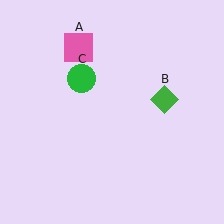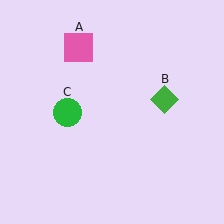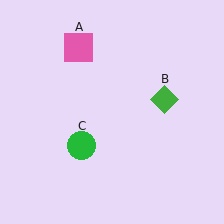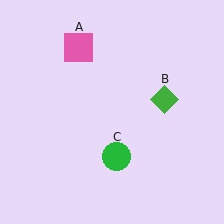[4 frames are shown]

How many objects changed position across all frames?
1 object changed position: green circle (object C).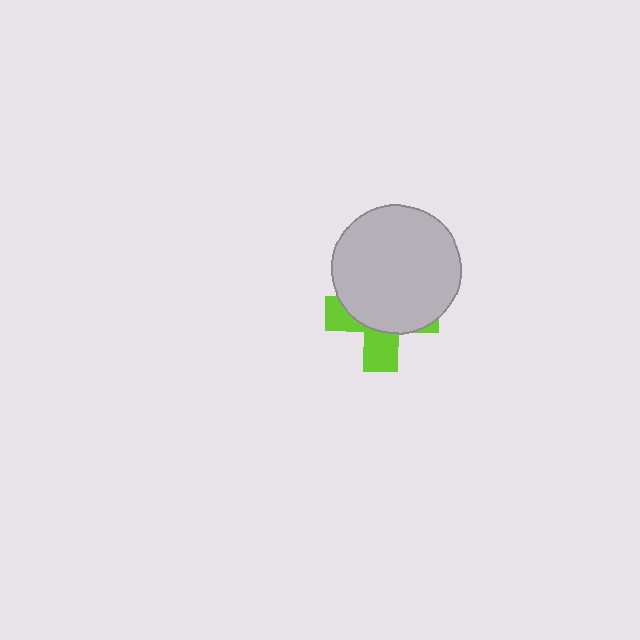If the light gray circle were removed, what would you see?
You would see the complete lime cross.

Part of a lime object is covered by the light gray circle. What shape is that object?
It is a cross.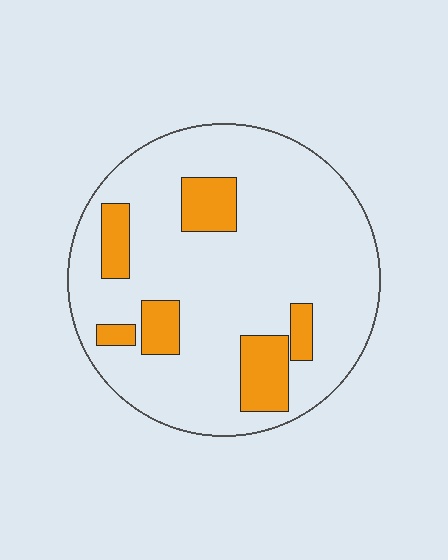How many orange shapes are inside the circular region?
6.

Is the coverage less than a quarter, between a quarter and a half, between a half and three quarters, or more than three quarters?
Less than a quarter.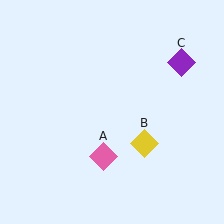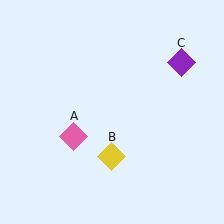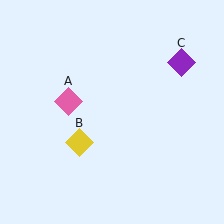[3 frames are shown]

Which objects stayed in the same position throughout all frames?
Purple diamond (object C) remained stationary.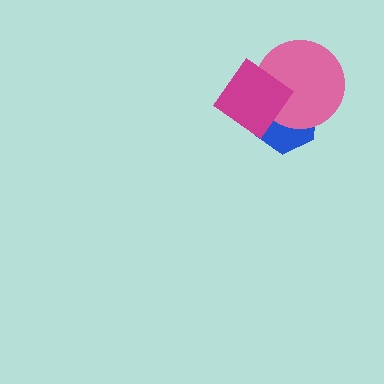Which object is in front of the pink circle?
The magenta diamond is in front of the pink circle.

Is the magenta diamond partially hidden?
No, no other shape covers it.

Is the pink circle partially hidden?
Yes, it is partially covered by another shape.